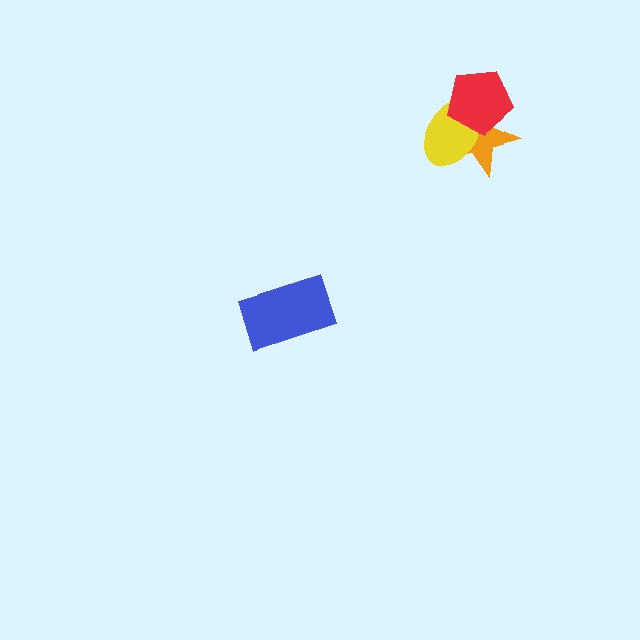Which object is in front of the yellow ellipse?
The red pentagon is in front of the yellow ellipse.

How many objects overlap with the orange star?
2 objects overlap with the orange star.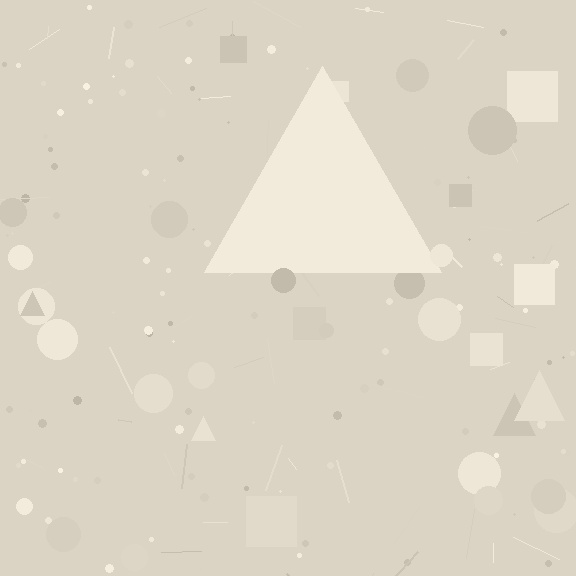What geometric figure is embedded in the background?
A triangle is embedded in the background.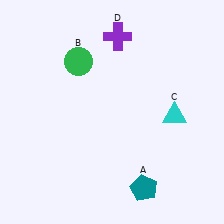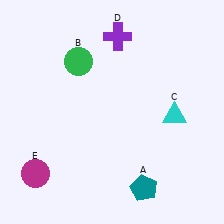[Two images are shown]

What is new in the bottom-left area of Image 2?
A magenta circle (E) was added in the bottom-left area of Image 2.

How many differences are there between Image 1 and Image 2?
There is 1 difference between the two images.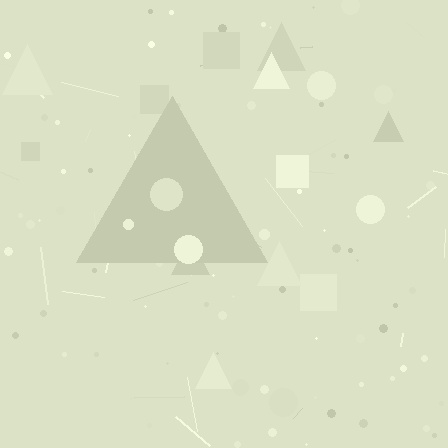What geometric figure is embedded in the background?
A triangle is embedded in the background.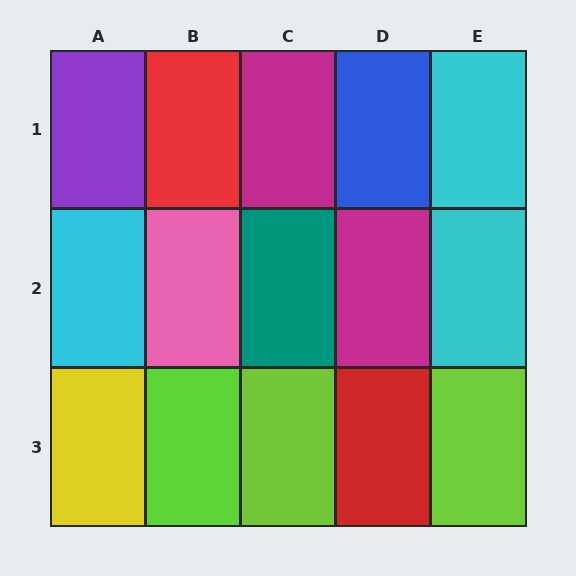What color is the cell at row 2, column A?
Cyan.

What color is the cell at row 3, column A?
Yellow.